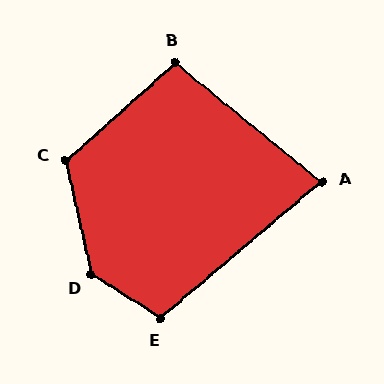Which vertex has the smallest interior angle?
A, at approximately 79 degrees.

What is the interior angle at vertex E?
Approximately 108 degrees (obtuse).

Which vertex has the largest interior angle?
D, at approximately 135 degrees.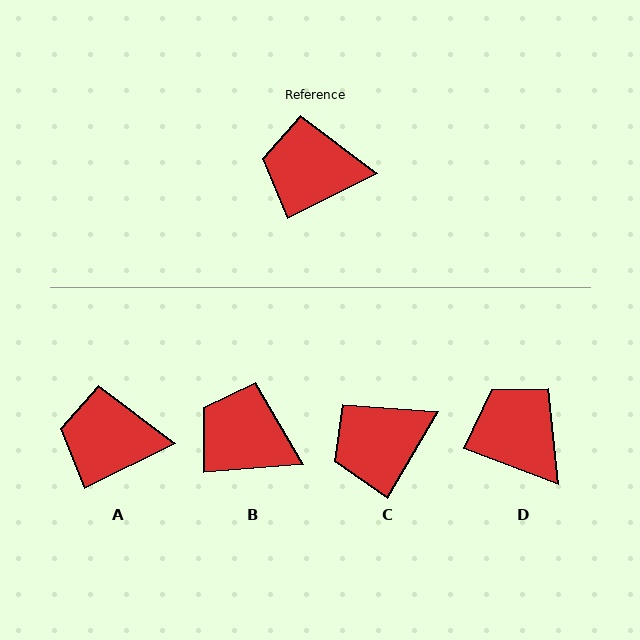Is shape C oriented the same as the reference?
No, it is off by about 33 degrees.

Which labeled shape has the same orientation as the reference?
A.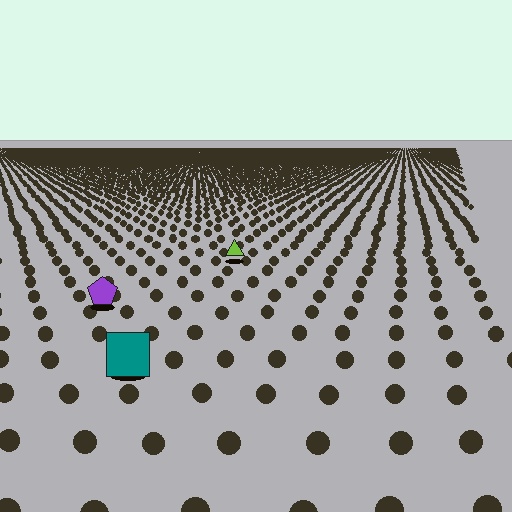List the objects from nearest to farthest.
From nearest to farthest: the teal square, the purple pentagon, the lime triangle.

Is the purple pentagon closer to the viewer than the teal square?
No. The teal square is closer — you can tell from the texture gradient: the ground texture is coarser near it.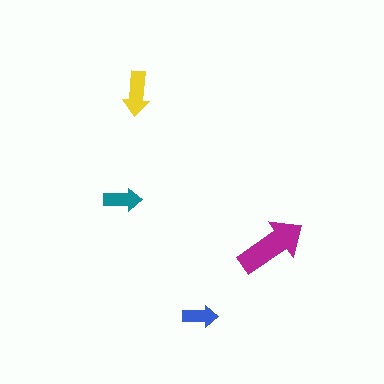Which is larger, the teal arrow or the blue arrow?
The teal one.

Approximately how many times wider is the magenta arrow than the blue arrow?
About 2 times wider.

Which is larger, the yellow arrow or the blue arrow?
The yellow one.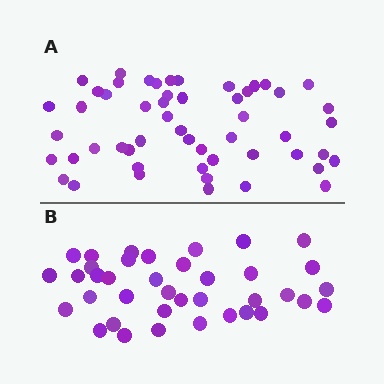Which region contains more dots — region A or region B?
Region A (the top region) has more dots.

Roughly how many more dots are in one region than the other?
Region A has approximately 15 more dots than region B.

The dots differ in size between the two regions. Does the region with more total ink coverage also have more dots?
No. Region B has more total ink coverage because its dots are larger, but region A actually contains more individual dots. Total area can be misleading — the number of items is what matters here.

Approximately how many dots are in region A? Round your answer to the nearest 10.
About 50 dots. (The exact count is 53, which rounds to 50.)